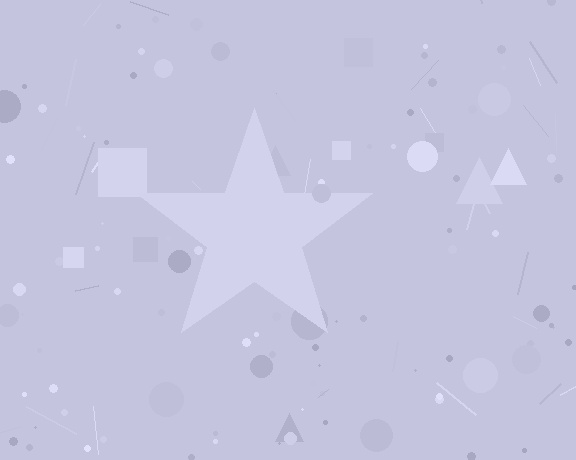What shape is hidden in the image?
A star is hidden in the image.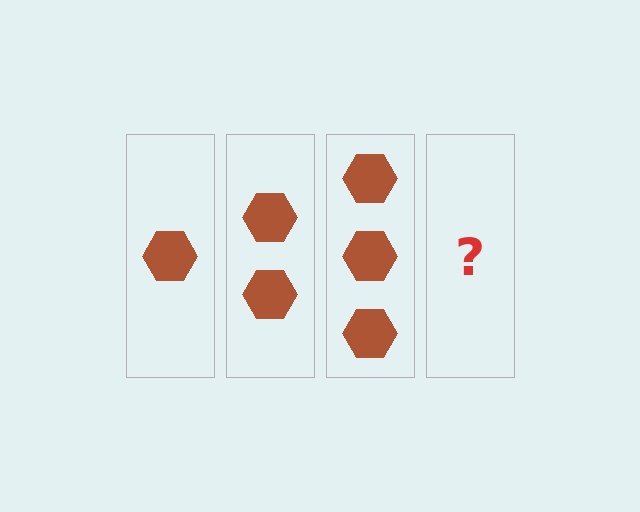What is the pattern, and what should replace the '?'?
The pattern is that each step adds one more hexagon. The '?' should be 4 hexagons.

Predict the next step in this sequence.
The next step is 4 hexagons.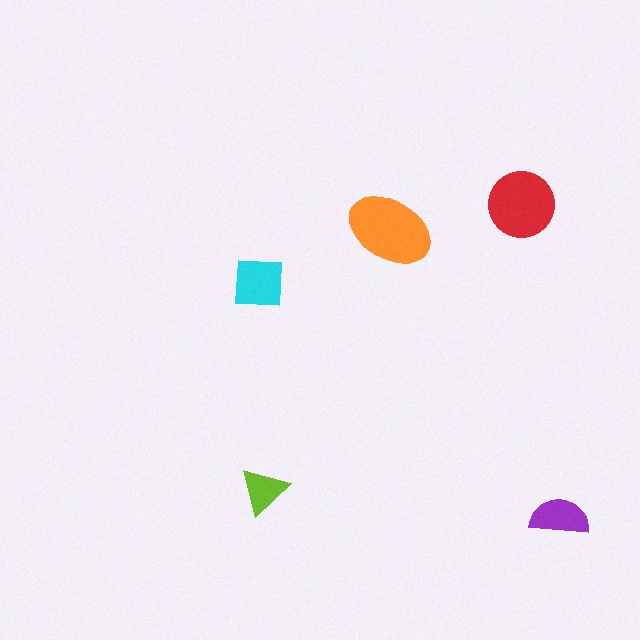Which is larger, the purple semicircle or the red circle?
The red circle.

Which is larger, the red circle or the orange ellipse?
The orange ellipse.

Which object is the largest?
The orange ellipse.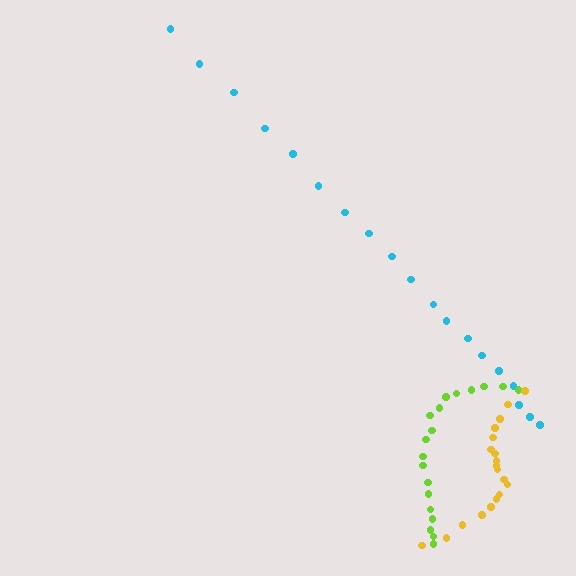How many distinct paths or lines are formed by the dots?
There are 3 distinct paths.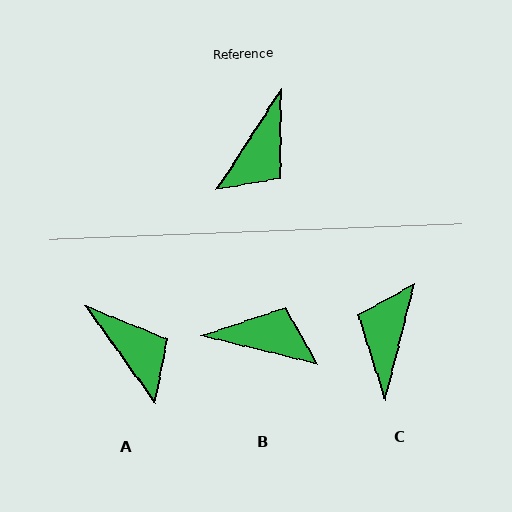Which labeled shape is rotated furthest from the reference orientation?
C, about 162 degrees away.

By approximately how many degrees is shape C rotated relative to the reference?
Approximately 162 degrees clockwise.